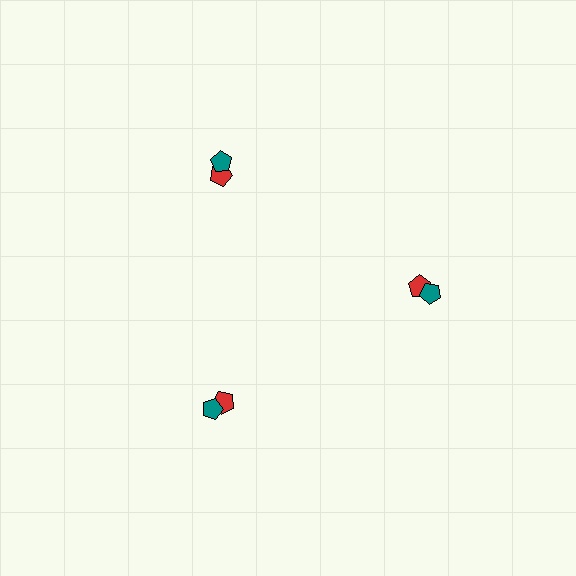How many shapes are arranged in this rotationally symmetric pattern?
There are 6 shapes, arranged in 3 groups of 2.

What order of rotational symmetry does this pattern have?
This pattern has 3-fold rotational symmetry.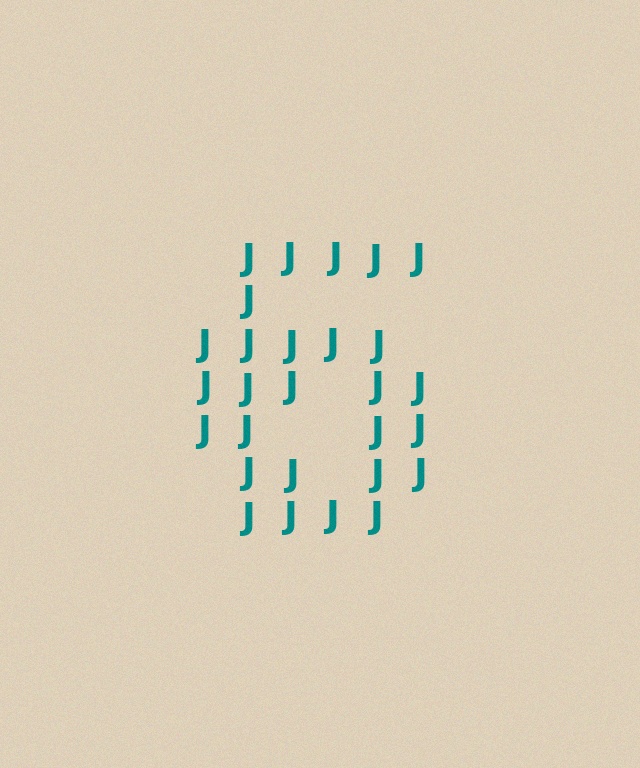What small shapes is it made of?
It is made of small letter J's.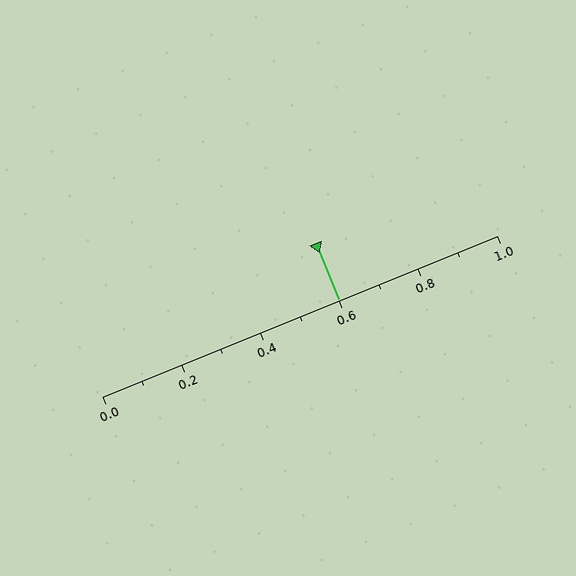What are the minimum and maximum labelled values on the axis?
The axis runs from 0.0 to 1.0.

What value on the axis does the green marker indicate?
The marker indicates approximately 0.6.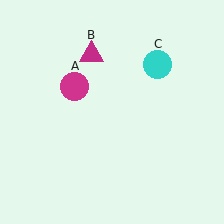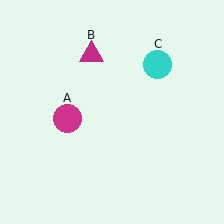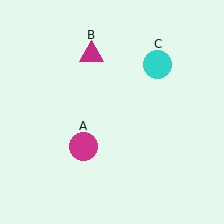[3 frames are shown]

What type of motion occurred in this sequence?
The magenta circle (object A) rotated counterclockwise around the center of the scene.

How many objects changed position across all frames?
1 object changed position: magenta circle (object A).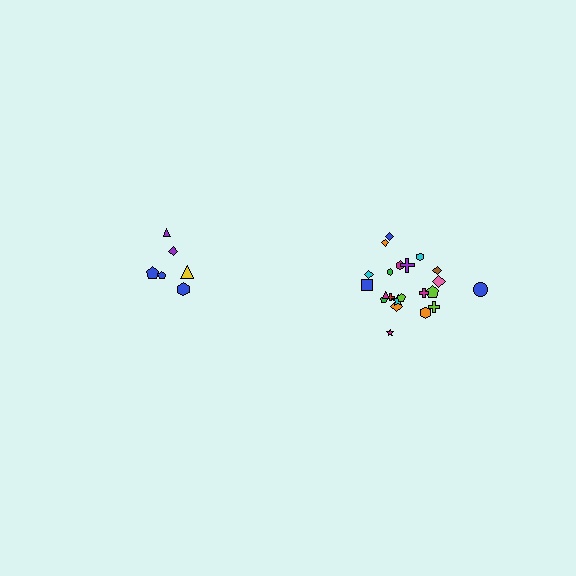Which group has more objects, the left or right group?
The right group.